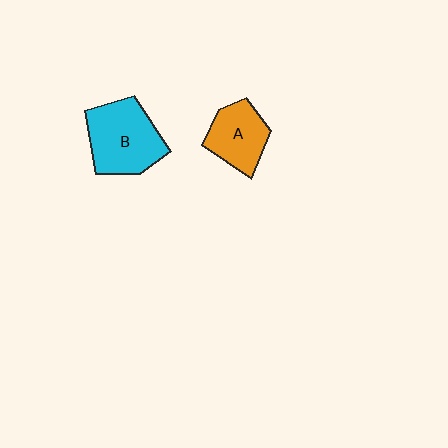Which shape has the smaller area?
Shape A (orange).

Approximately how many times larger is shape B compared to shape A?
Approximately 1.4 times.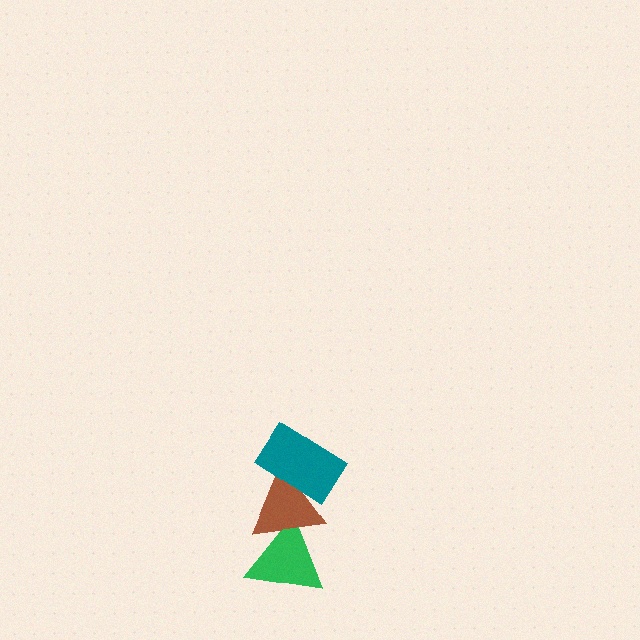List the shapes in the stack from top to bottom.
From top to bottom: the teal rectangle, the brown triangle, the green triangle.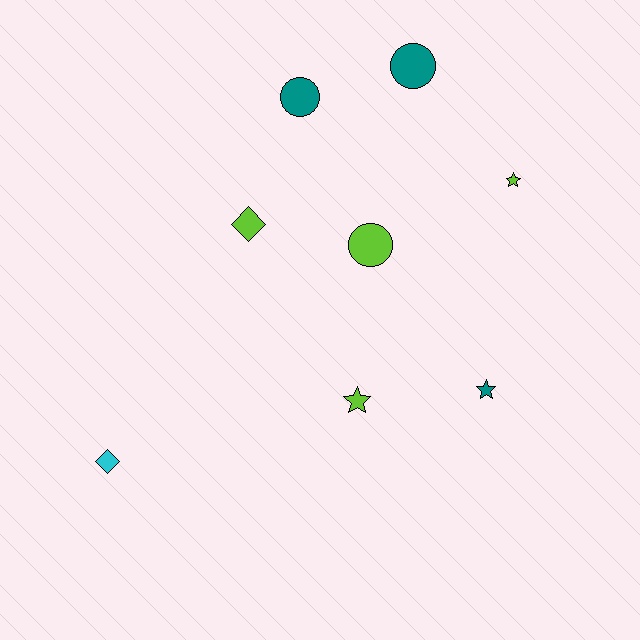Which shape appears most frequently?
Circle, with 3 objects.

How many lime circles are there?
There is 1 lime circle.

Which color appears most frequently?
Lime, with 4 objects.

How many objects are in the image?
There are 8 objects.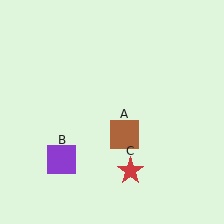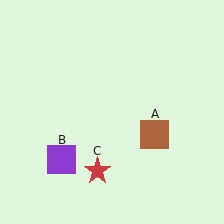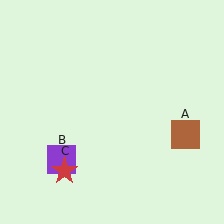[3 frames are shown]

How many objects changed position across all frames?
2 objects changed position: brown square (object A), red star (object C).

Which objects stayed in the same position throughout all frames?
Purple square (object B) remained stationary.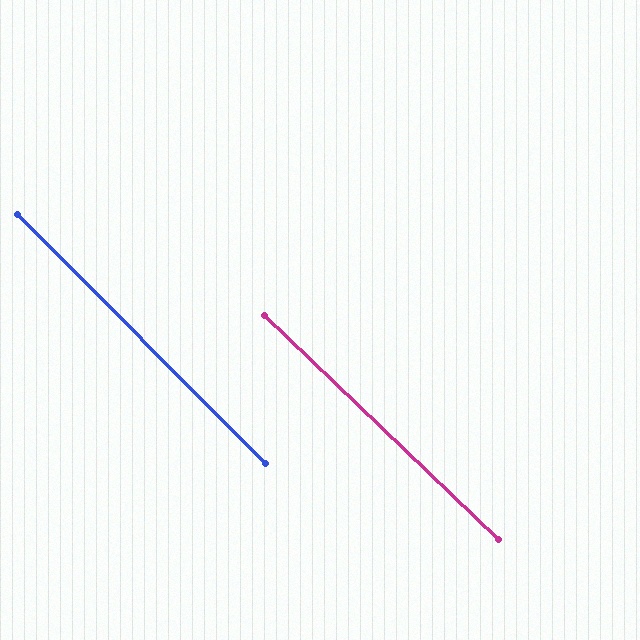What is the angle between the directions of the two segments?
Approximately 1 degree.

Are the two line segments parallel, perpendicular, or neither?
Parallel — their directions differ by only 1.5°.